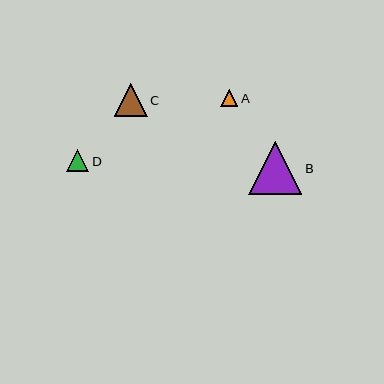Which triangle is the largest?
Triangle B is the largest with a size of approximately 53 pixels.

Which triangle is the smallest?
Triangle A is the smallest with a size of approximately 17 pixels.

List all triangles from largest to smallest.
From largest to smallest: B, C, D, A.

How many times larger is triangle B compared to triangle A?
Triangle B is approximately 3.1 times the size of triangle A.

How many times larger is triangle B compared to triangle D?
Triangle B is approximately 2.4 times the size of triangle D.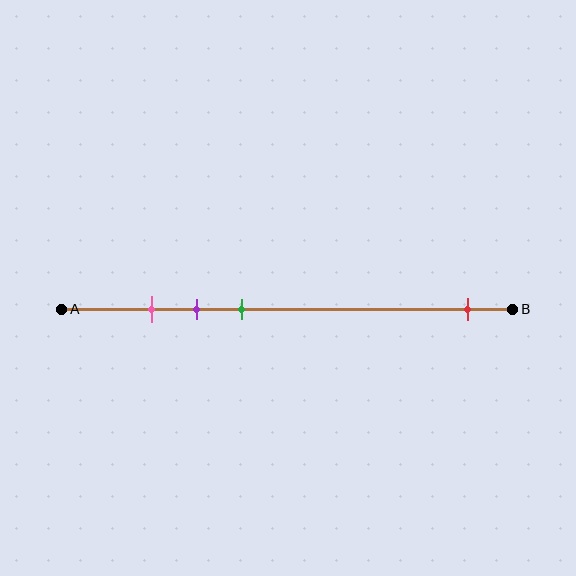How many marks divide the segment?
There are 4 marks dividing the segment.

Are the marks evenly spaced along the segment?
No, the marks are not evenly spaced.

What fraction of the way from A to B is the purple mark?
The purple mark is approximately 30% (0.3) of the way from A to B.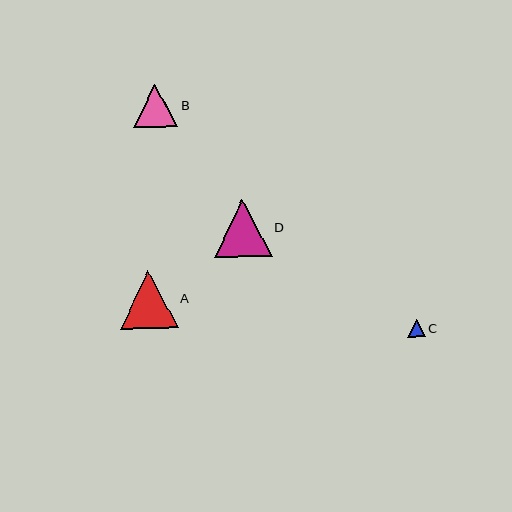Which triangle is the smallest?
Triangle C is the smallest with a size of approximately 17 pixels.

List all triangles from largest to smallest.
From largest to smallest: D, A, B, C.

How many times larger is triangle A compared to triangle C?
Triangle A is approximately 3.3 times the size of triangle C.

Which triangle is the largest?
Triangle D is the largest with a size of approximately 58 pixels.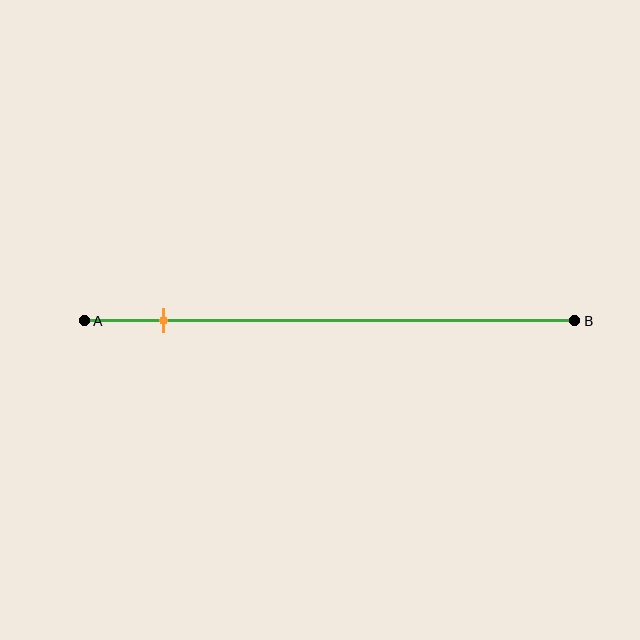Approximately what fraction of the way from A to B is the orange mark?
The orange mark is approximately 15% of the way from A to B.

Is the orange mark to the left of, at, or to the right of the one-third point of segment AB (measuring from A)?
The orange mark is to the left of the one-third point of segment AB.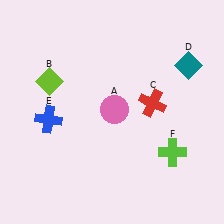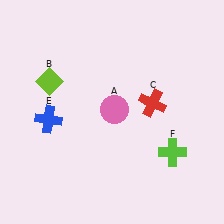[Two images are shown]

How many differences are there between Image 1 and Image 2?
There is 1 difference between the two images.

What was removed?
The teal diamond (D) was removed in Image 2.